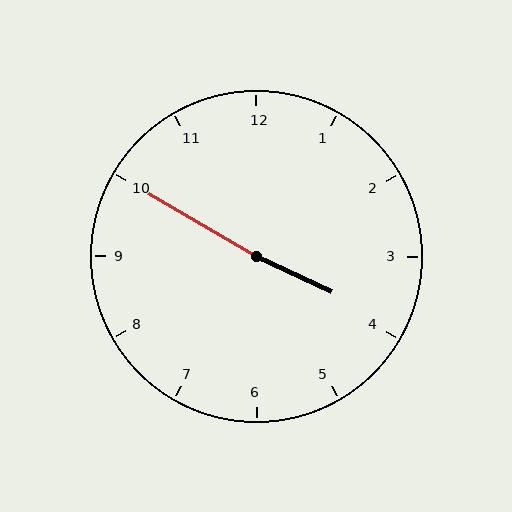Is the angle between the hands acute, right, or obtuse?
It is obtuse.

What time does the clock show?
3:50.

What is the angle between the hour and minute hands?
Approximately 175 degrees.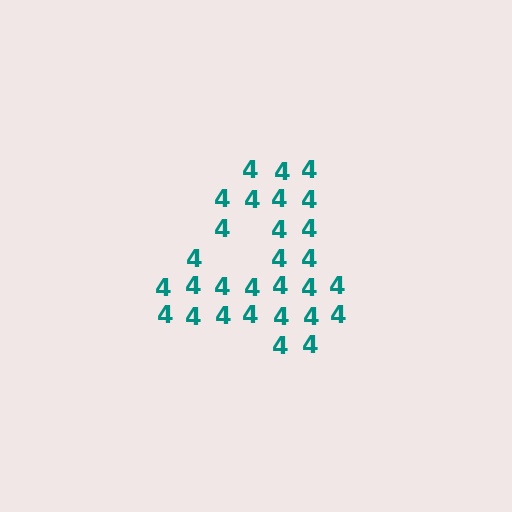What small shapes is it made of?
It is made of small digit 4's.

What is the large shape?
The large shape is the digit 4.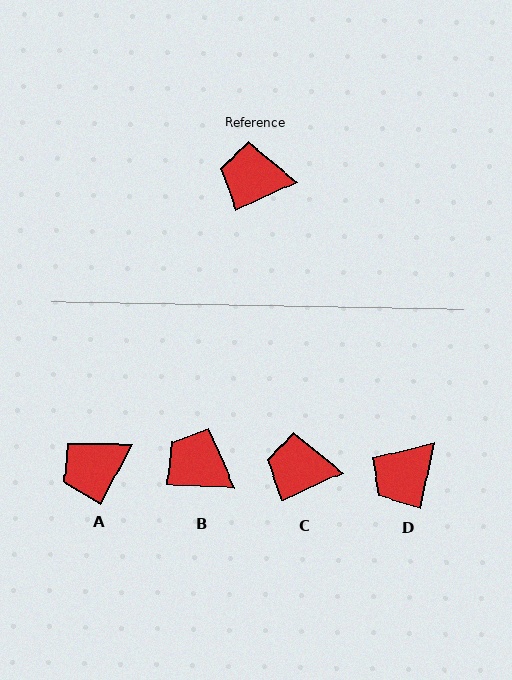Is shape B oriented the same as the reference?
No, it is off by about 26 degrees.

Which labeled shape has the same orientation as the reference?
C.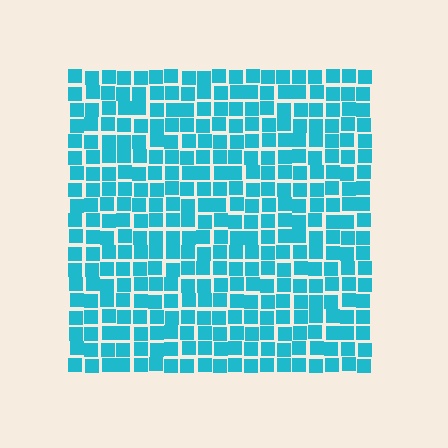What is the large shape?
The large shape is a square.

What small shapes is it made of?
It is made of small squares.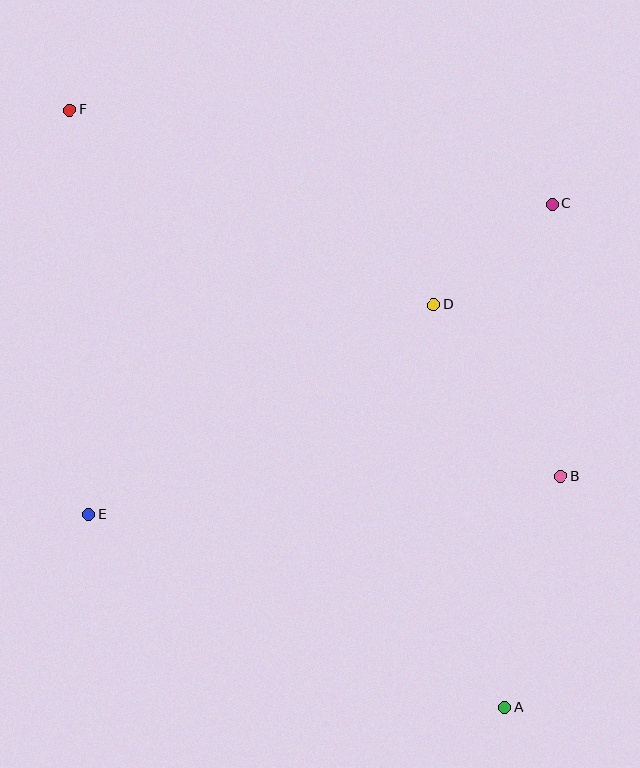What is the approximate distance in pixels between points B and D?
The distance between B and D is approximately 214 pixels.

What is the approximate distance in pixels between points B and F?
The distance between B and F is approximately 613 pixels.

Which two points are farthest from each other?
Points A and F are farthest from each other.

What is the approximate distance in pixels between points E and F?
The distance between E and F is approximately 405 pixels.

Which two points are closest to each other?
Points C and D are closest to each other.